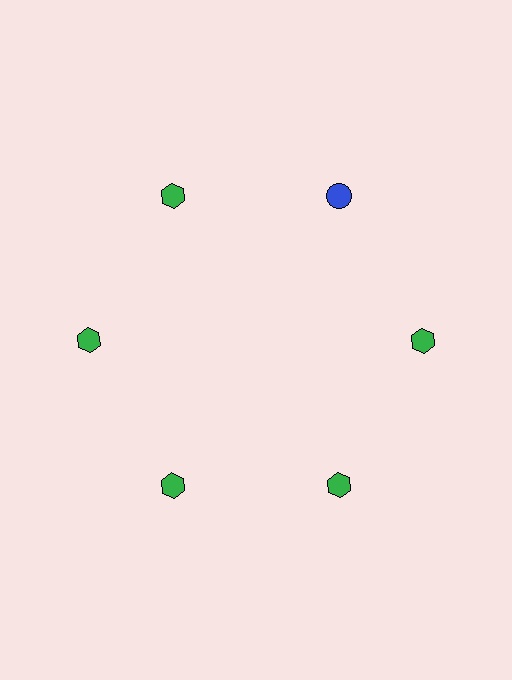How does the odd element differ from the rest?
It differs in both color (blue instead of green) and shape (circle instead of hexagon).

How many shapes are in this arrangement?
There are 6 shapes arranged in a ring pattern.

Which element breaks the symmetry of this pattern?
The blue circle at roughly the 1 o'clock position breaks the symmetry. All other shapes are green hexagons.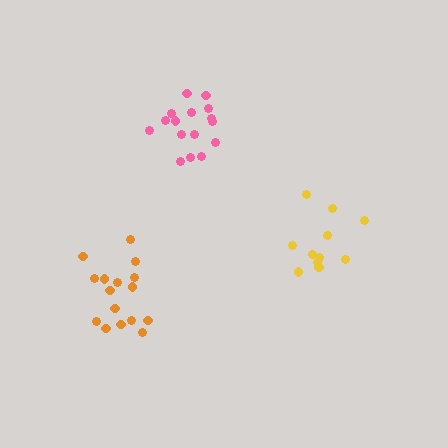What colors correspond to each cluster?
The clusters are colored: pink, yellow, orange.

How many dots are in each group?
Group 1: 16 dots, Group 2: 11 dots, Group 3: 16 dots (43 total).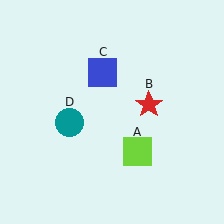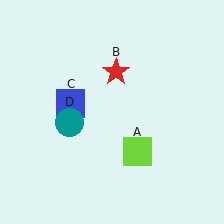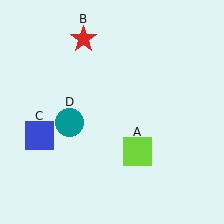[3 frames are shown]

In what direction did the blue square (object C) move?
The blue square (object C) moved down and to the left.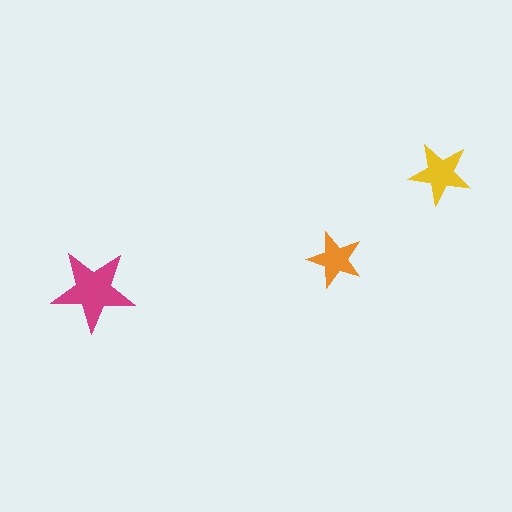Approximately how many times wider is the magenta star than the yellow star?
About 1.5 times wider.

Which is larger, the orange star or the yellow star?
The yellow one.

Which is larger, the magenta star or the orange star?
The magenta one.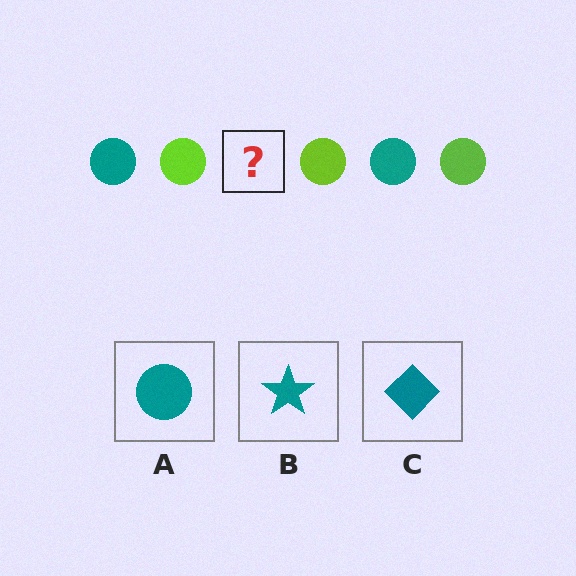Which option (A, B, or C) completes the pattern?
A.